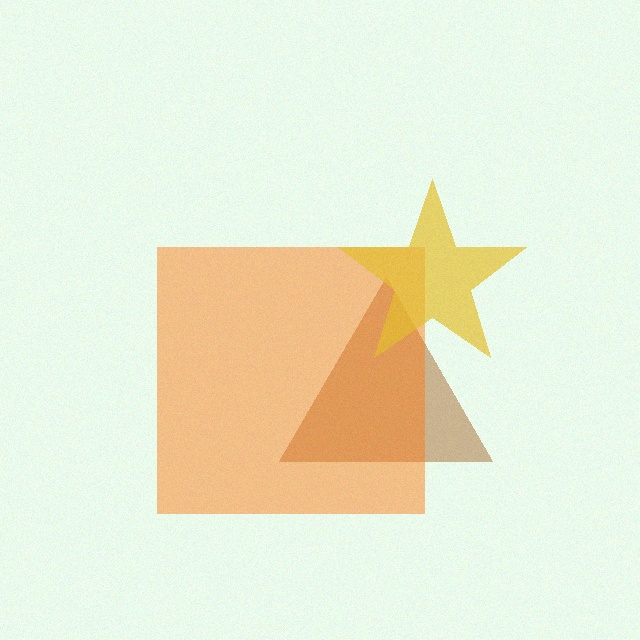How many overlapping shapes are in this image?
There are 3 overlapping shapes in the image.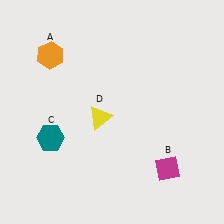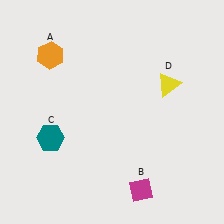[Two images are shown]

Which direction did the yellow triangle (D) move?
The yellow triangle (D) moved right.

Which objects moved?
The objects that moved are: the magenta diamond (B), the yellow triangle (D).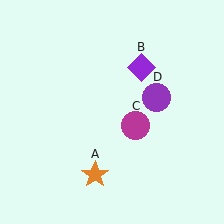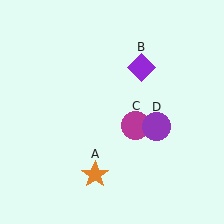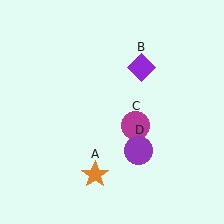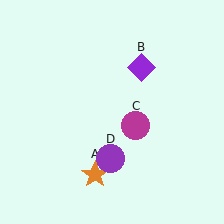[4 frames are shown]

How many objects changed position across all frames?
1 object changed position: purple circle (object D).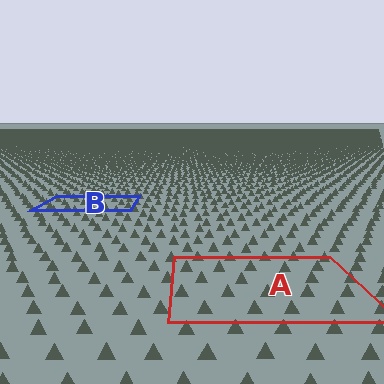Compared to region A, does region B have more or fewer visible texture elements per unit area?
Region B has more texture elements per unit area — they are packed more densely because it is farther away.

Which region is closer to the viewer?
Region A is closer. The texture elements there are larger and more spread out.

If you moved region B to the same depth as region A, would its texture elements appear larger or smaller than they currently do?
They would appear larger. At a closer depth, the same texture elements are projected at a bigger on-screen size.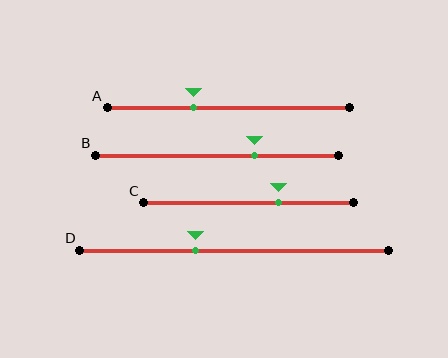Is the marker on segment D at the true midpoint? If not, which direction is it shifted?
No, the marker on segment D is shifted to the left by about 13% of the segment length.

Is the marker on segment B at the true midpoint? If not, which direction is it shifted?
No, the marker on segment B is shifted to the right by about 15% of the segment length.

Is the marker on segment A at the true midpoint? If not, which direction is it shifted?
No, the marker on segment A is shifted to the left by about 14% of the segment length.